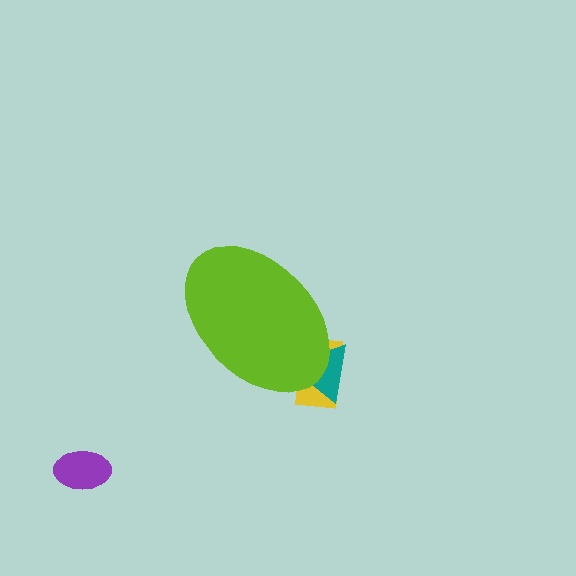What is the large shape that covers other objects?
A lime ellipse.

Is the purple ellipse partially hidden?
No, the purple ellipse is fully visible.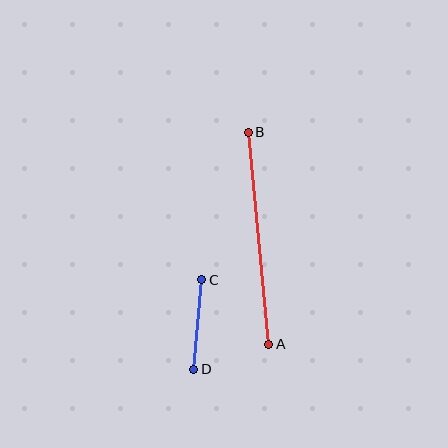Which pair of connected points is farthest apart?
Points A and B are farthest apart.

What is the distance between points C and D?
The distance is approximately 90 pixels.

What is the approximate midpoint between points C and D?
The midpoint is at approximately (198, 324) pixels.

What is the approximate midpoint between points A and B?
The midpoint is at approximately (258, 238) pixels.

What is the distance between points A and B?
The distance is approximately 213 pixels.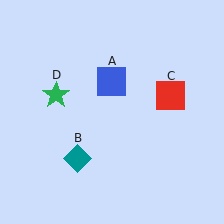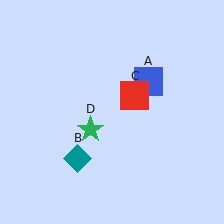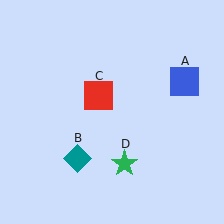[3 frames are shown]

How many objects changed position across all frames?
3 objects changed position: blue square (object A), red square (object C), green star (object D).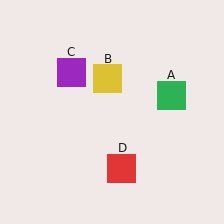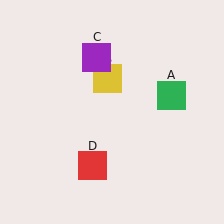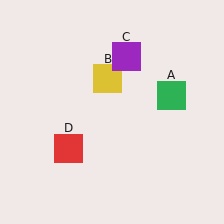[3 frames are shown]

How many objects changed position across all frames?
2 objects changed position: purple square (object C), red square (object D).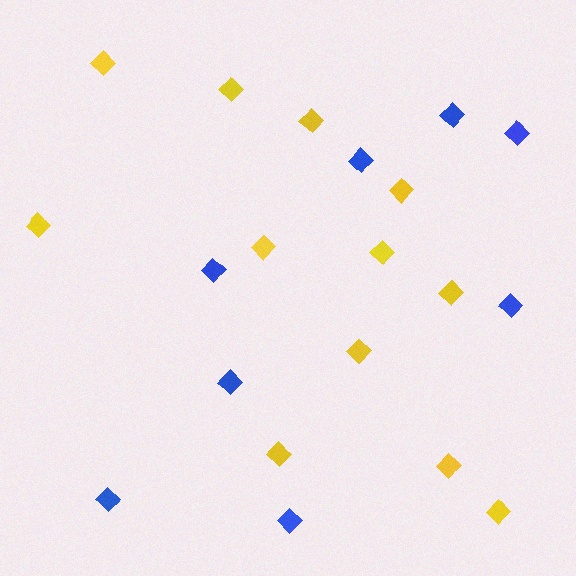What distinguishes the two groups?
There are 2 groups: one group of yellow diamonds (12) and one group of blue diamonds (8).